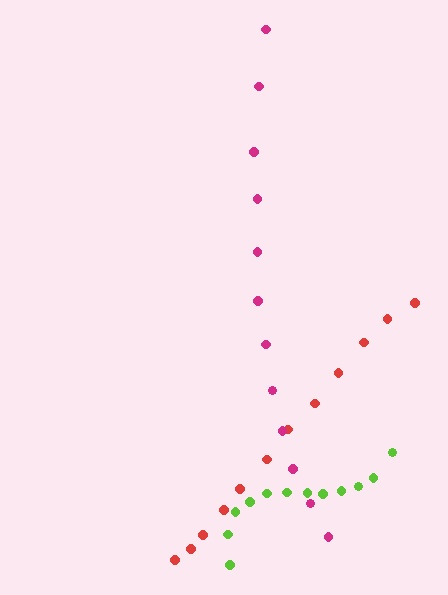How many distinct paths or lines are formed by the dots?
There are 3 distinct paths.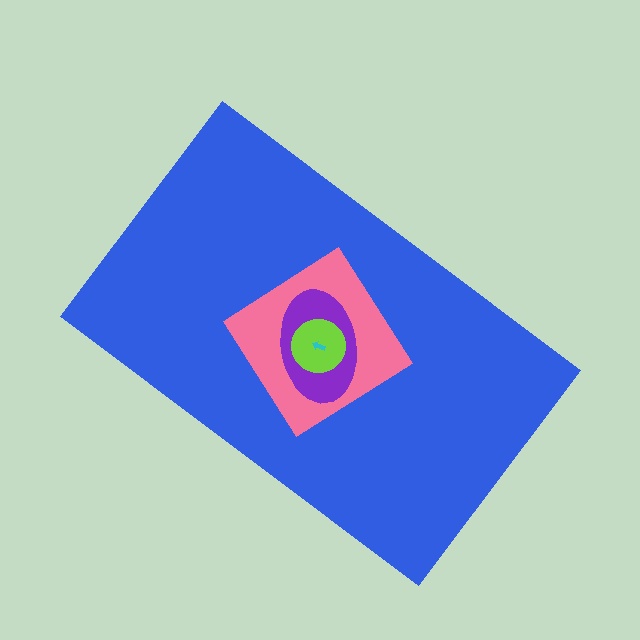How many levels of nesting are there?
5.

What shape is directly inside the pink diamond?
The purple ellipse.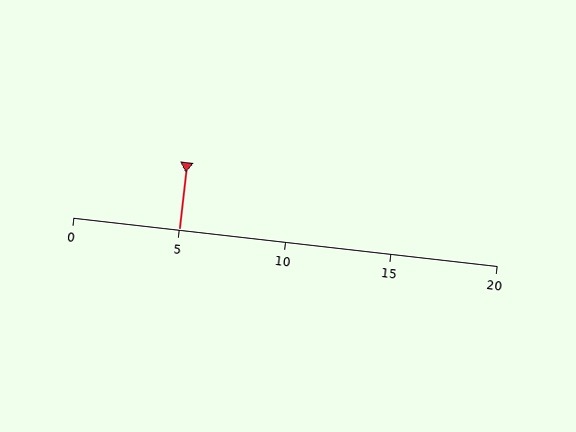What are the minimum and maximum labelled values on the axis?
The axis runs from 0 to 20.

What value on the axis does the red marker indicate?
The marker indicates approximately 5.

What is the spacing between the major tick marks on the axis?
The major ticks are spaced 5 apart.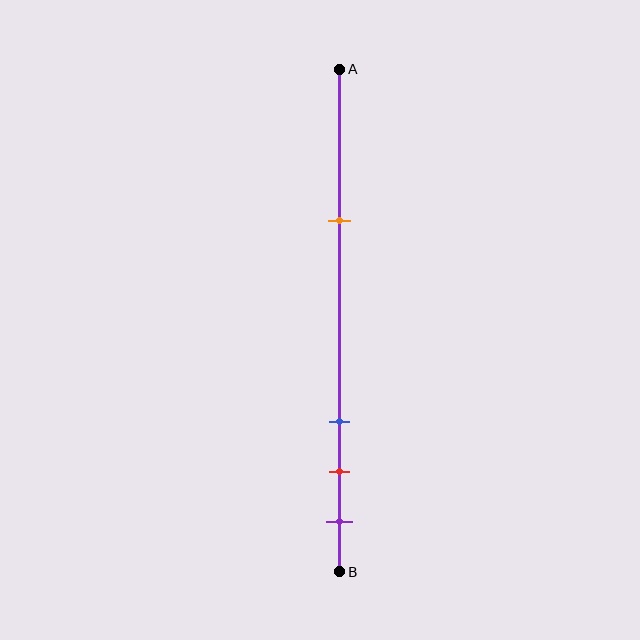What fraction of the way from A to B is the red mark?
The red mark is approximately 80% (0.8) of the way from A to B.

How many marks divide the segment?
There are 4 marks dividing the segment.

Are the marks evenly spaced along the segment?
No, the marks are not evenly spaced.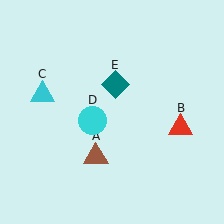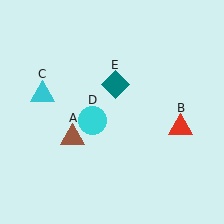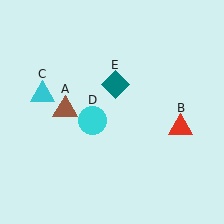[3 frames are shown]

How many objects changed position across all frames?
1 object changed position: brown triangle (object A).